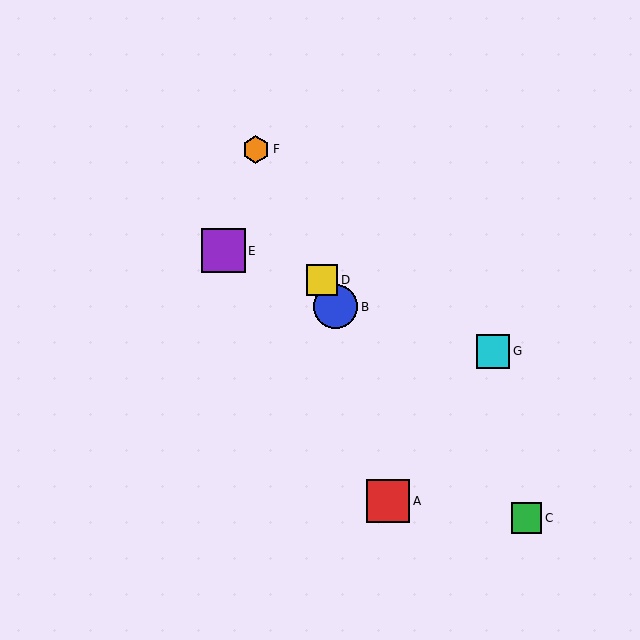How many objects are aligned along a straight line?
3 objects (B, D, F) are aligned along a straight line.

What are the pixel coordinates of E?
Object E is at (223, 251).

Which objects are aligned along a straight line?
Objects B, D, F are aligned along a straight line.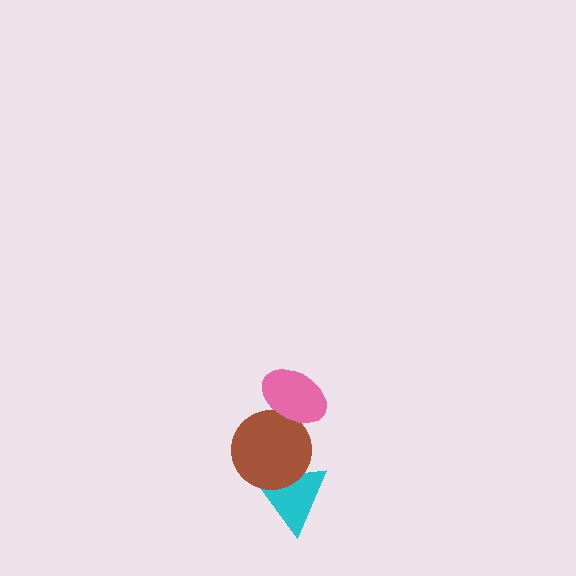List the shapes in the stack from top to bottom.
From top to bottom: the pink ellipse, the brown circle, the cyan triangle.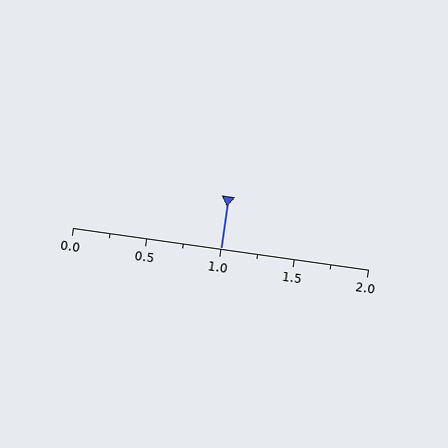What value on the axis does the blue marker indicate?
The marker indicates approximately 1.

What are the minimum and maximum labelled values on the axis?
The axis runs from 0.0 to 2.0.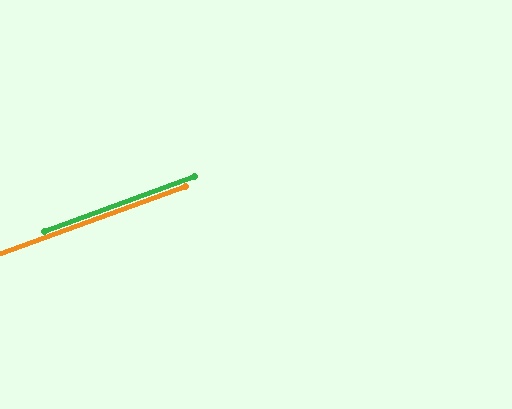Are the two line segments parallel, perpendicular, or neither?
Parallel — their directions differ by only 0.6°.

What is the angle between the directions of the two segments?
Approximately 1 degree.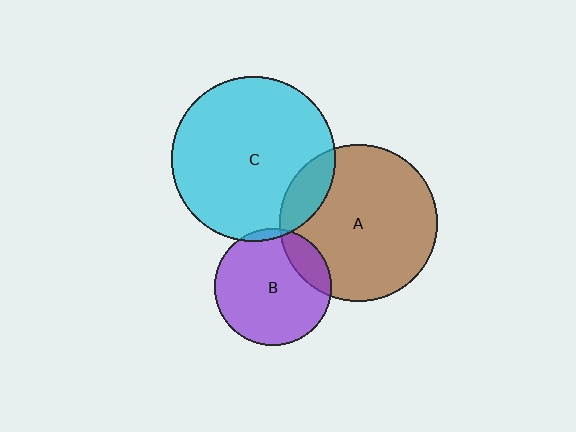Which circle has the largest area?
Circle C (cyan).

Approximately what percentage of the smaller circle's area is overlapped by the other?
Approximately 15%.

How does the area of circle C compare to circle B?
Approximately 2.0 times.